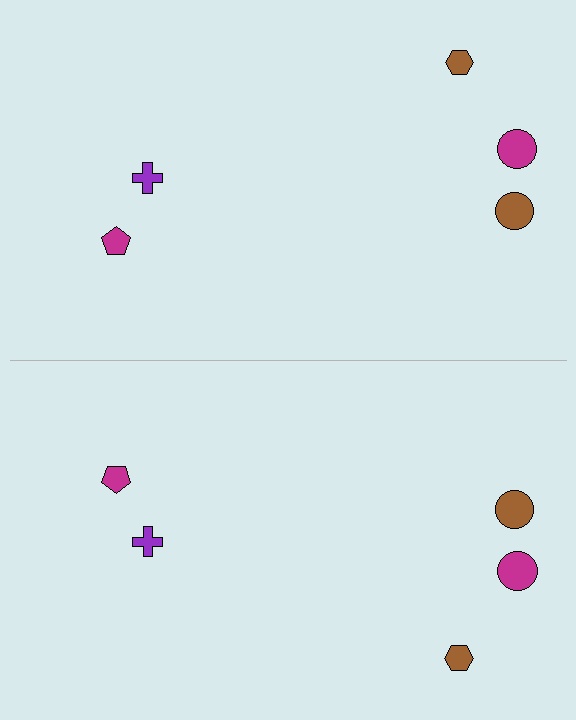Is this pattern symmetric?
Yes, this pattern has bilateral (reflection) symmetry.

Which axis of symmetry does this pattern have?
The pattern has a horizontal axis of symmetry running through the center of the image.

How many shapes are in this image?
There are 10 shapes in this image.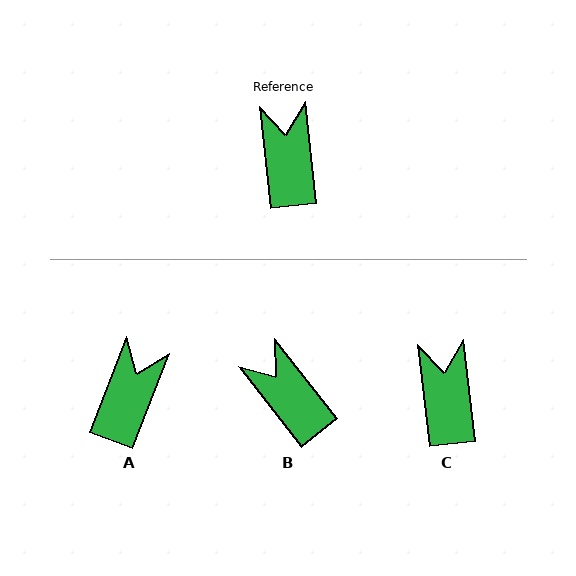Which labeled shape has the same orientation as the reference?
C.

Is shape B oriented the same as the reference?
No, it is off by about 32 degrees.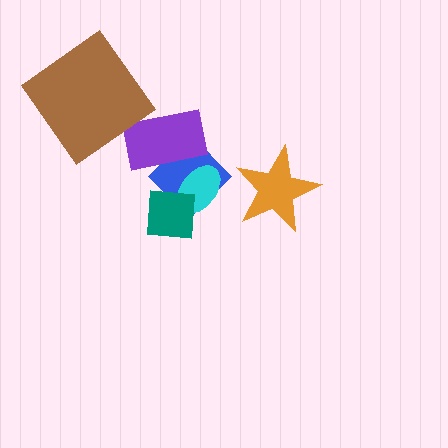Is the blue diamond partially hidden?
Yes, it is partially covered by another shape.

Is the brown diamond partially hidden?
No, no other shape covers it.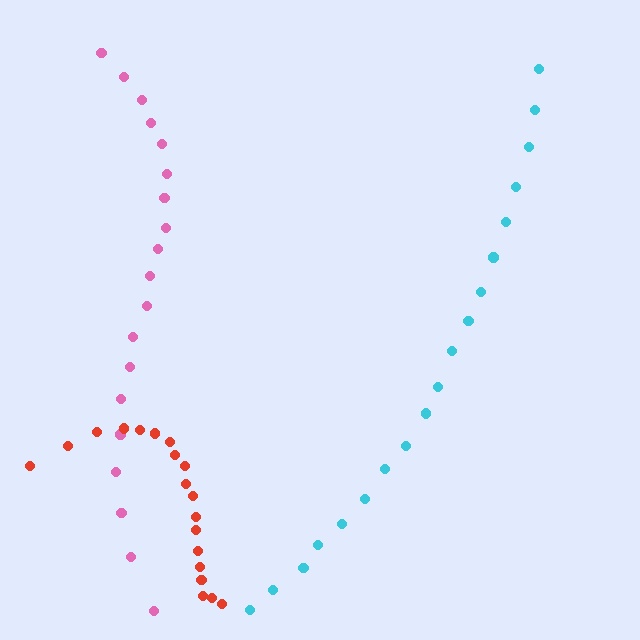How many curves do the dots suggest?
There are 3 distinct paths.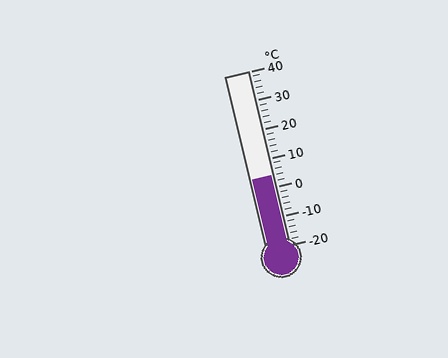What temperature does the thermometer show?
The thermometer shows approximately 4°C.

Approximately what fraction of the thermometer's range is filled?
The thermometer is filled to approximately 40% of its range.